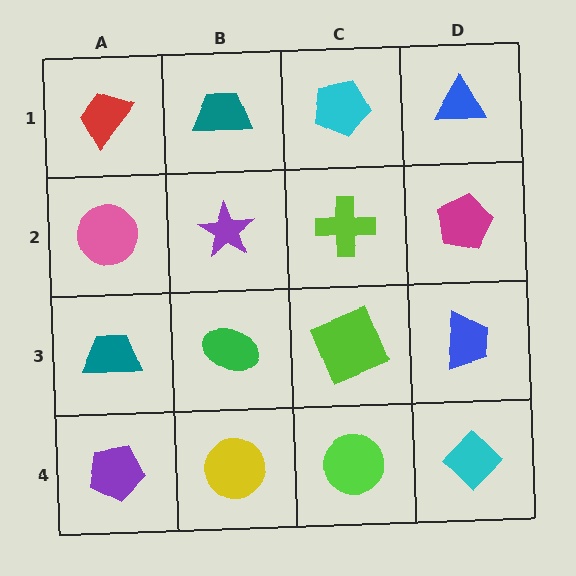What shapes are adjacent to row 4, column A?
A teal trapezoid (row 3, column A), a yellow circle (row 4, column B).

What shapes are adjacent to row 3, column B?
A purple star (row 2, column B), a yellow circle (row 4, column B), a teal trapezoid (row 3, column A), a lime square (row 3, column C).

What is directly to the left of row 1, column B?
A red trapezoid.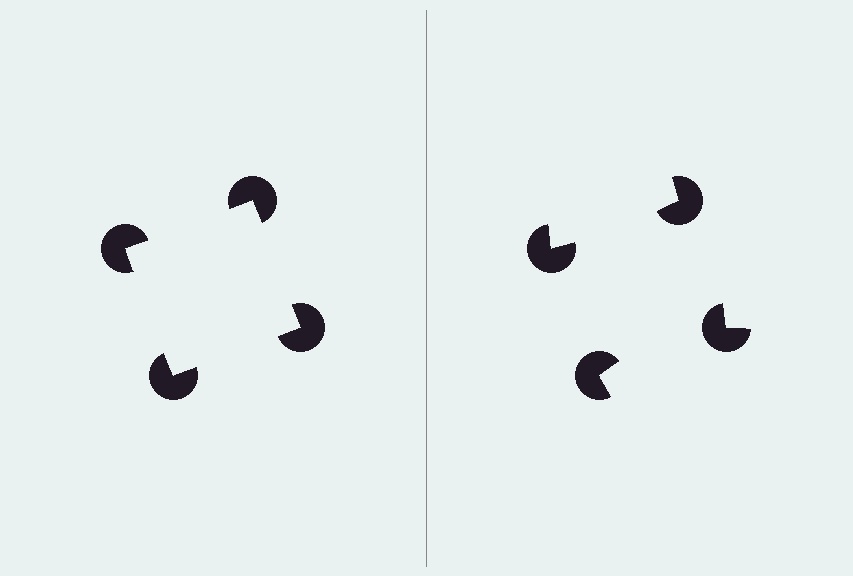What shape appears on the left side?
An illusory square.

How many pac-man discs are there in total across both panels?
8 — 4 on each side.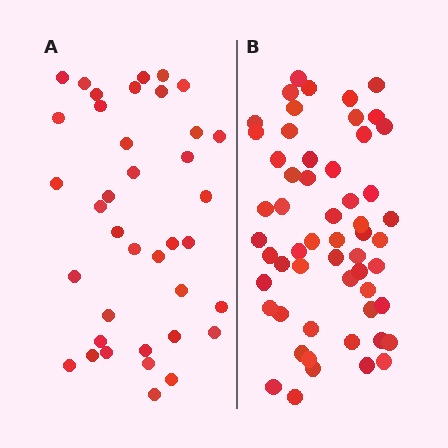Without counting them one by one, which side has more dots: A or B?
Region B (the right region) has more dots.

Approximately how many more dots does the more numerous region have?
Region B has approximately 20 more dots than region A.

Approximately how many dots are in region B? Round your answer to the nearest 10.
About 60 dots. (The exact count is 56, which rounds to 60.)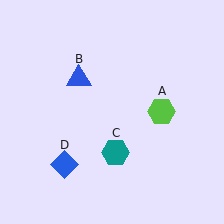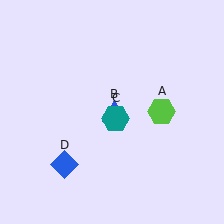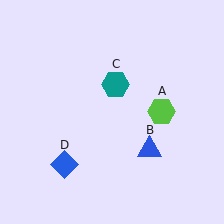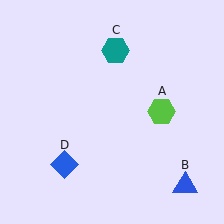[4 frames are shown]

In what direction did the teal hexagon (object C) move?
The teal hexagon (object C) moved up.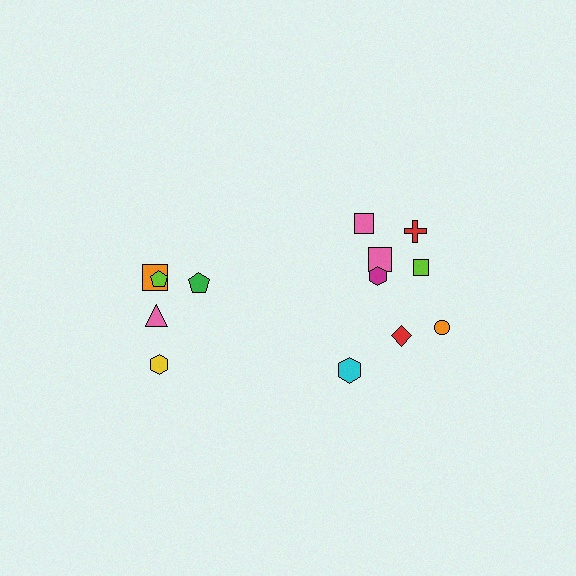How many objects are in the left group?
There are 5 objects.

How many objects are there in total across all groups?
There are 13 objects.